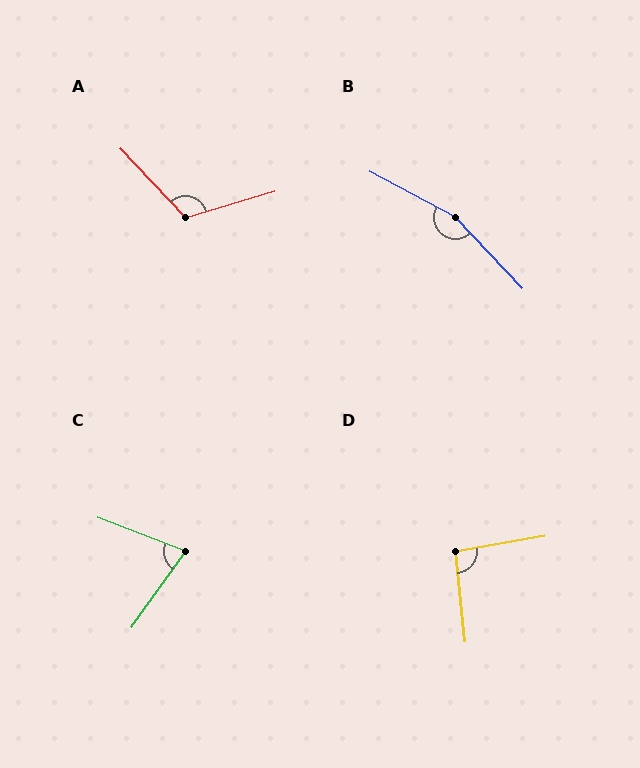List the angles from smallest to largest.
C (75°), D (94°), A (116°), B (161°).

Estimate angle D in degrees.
Approximately 94 degrees.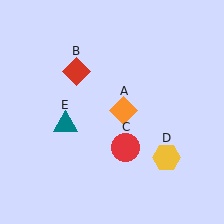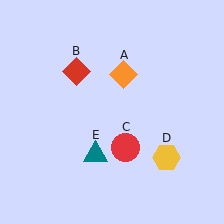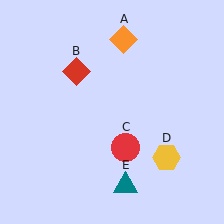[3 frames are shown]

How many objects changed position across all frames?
2 objects changed position: orange diamond (object A), teal triangle (object E).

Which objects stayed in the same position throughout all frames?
Red diamond (object B) and red circle (object C) and yellow hexagon (object D) remained stationary.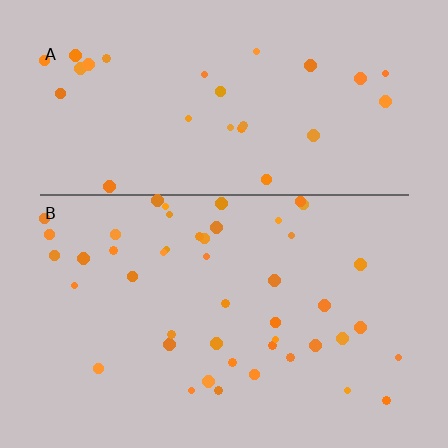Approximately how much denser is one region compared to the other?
Approximately 1.6× — region B over region A.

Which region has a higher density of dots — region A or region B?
B (the bottom).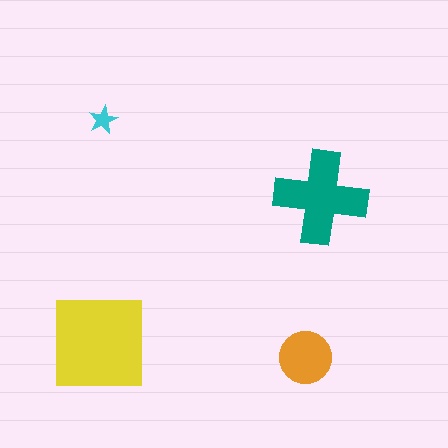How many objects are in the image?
There are 4 objects in the image.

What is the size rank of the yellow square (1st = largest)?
1st.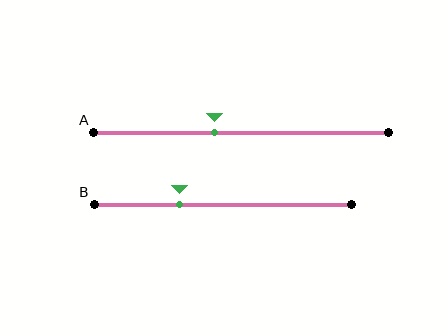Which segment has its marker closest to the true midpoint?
Segment A has its marker closest to the true midpoint.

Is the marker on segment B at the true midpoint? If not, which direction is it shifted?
No, the marker on segment B is shifted to the left by about 17% of the segment length.